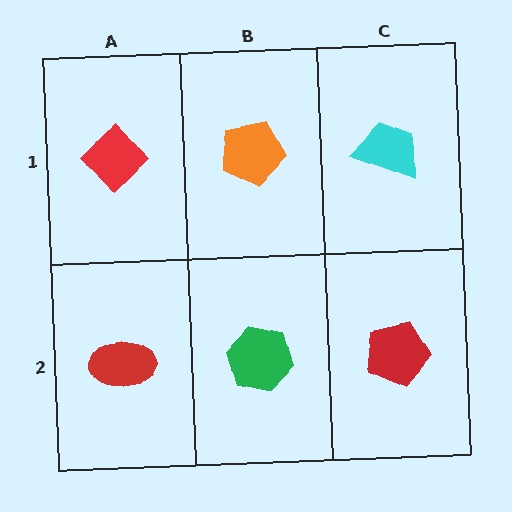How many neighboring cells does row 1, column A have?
2.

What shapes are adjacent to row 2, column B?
An orange pentagon (row 1, column B), a red ellipse (row 2, column A), a red pentagon (row 2, column C).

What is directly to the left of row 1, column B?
A red diamond.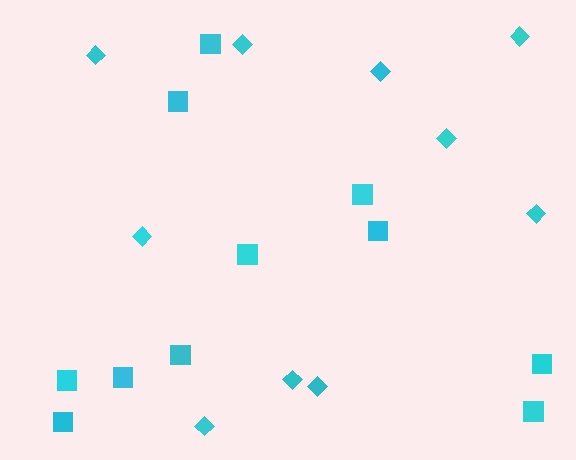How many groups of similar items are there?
There are 2 groups: one group of diamonds (10) and one group of squares (11).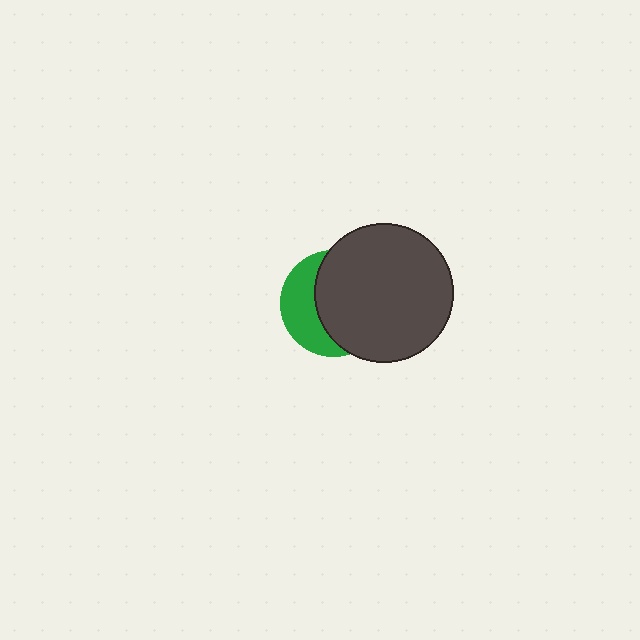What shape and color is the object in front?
The object in front is a dark gray circle.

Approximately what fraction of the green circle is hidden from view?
Roughly 63% of the green circle is hidden behind the dark gray circle.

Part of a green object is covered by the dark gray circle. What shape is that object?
It is a circle.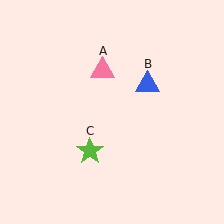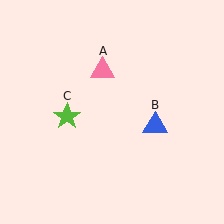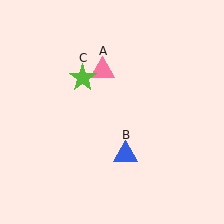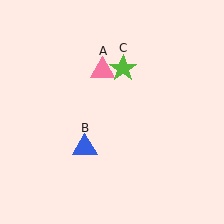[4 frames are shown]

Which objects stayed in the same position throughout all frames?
Pink triangle (object A) remained stationary.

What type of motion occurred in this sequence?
The blue triangle (object B), lime star (object C) rotated clockwise around the center of the scene.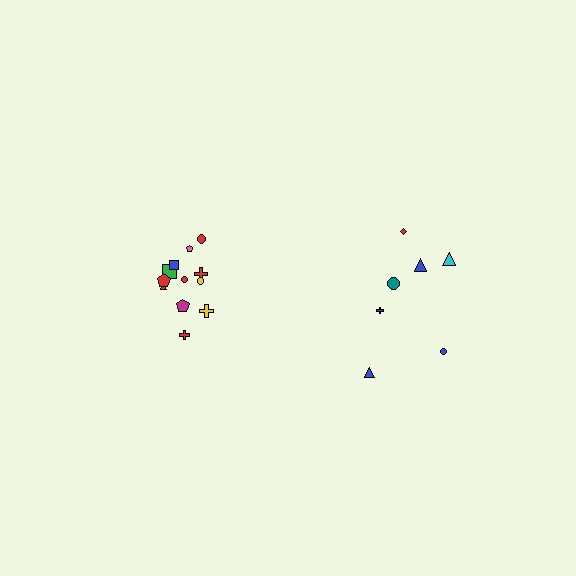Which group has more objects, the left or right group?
The left group.